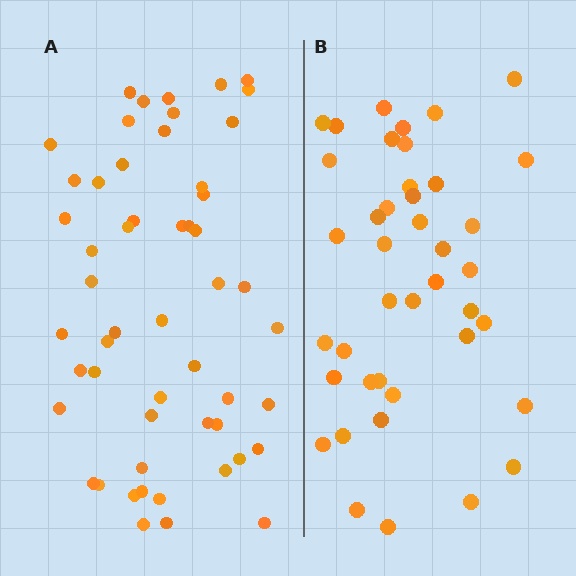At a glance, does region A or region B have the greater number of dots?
Region A (the left region) has more dots.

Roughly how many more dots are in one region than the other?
Region A has roughly 12 or so more dots than region B.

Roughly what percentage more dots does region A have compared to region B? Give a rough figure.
About 30% more.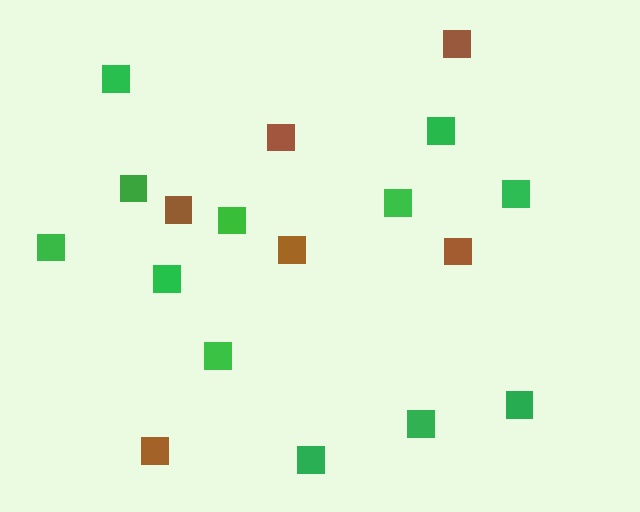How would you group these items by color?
There are 2 groups: one group of green squares (12) and one group of brown squares (6).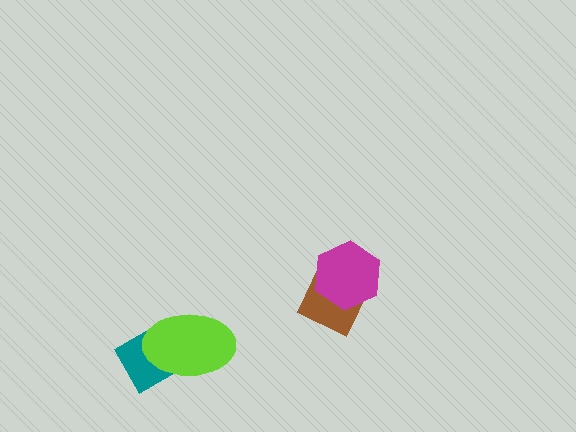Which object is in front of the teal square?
The lime ellipse is in front of the teal square.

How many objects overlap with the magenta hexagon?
1 object overlaps with the magenta hexagon.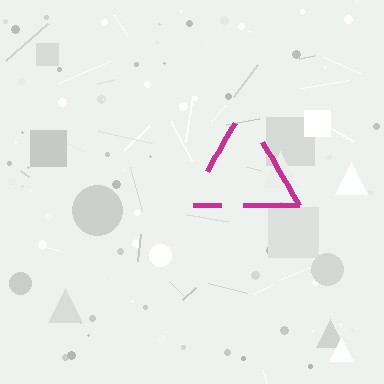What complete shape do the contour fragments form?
The contour fragments form a triangle.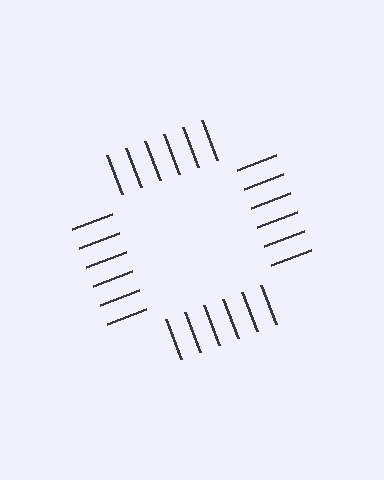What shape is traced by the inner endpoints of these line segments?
An illusory square — the line segments terminate on its edges but no continuous stroke is drawn.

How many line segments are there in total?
24 — 6 along each of the 4 edges.